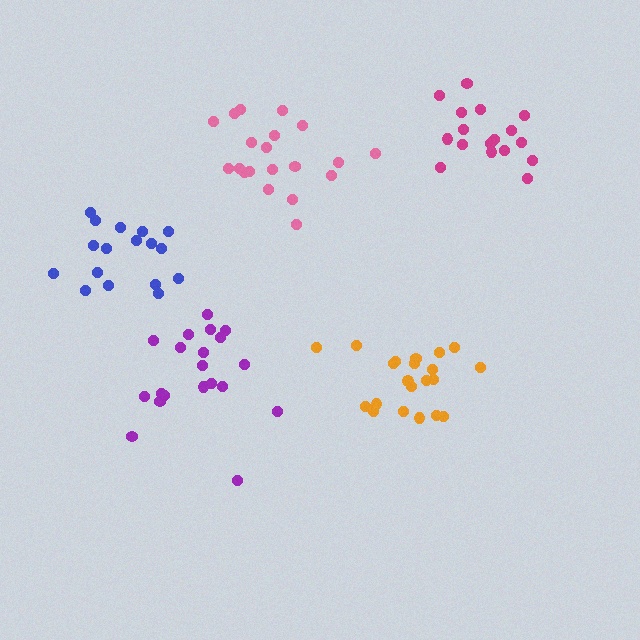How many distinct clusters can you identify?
There are 5 distinct clusters.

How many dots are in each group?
Group 1: 20 dots, Group 2: 21 dots, Group 3: 20 dots, Group 4: 17 dots, Group 5: 17 dots (95 total).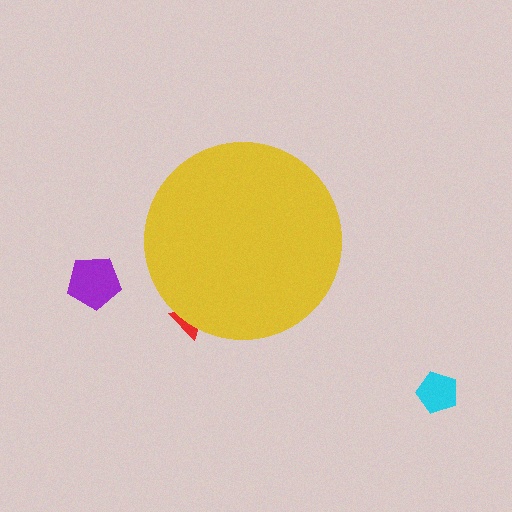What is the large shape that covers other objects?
A yellow circle.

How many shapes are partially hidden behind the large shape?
1 shape is partially hidden.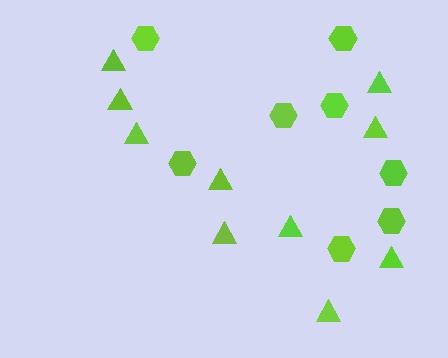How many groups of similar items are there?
There are 2 groups: one group of triangles (10) and one group of hexagons (8).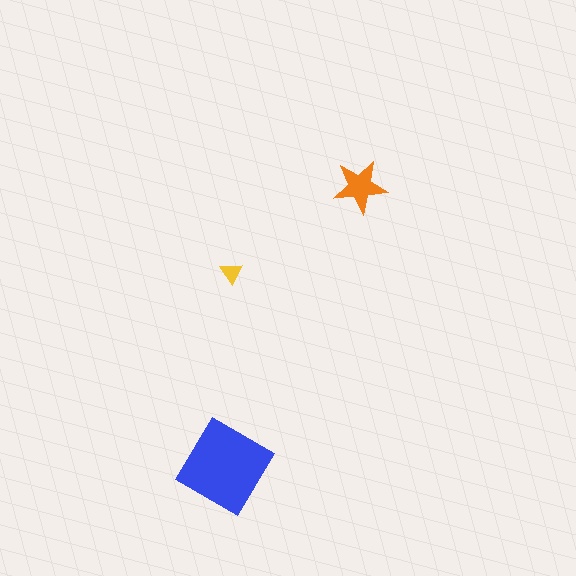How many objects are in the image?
There are 3 objects in the image.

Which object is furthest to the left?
The blue diamond is leftmost.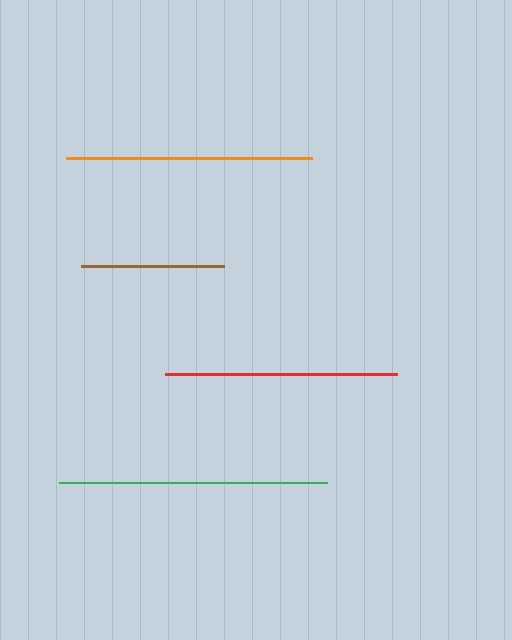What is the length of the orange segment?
The orange segment is approximately 246 pixels long.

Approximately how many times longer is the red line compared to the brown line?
The red line is approximately 1.6 times the length of the brown line.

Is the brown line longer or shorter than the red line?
The red line is longer than the brown line.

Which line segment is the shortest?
The brown line is the shortest at approximately 142 pixels.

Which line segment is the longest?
The green line is the longest at approximately 268 pixels.